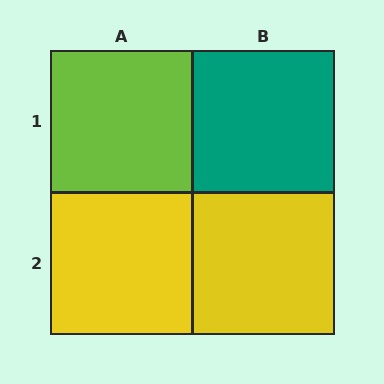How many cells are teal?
1 cell is teal.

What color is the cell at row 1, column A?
Lime.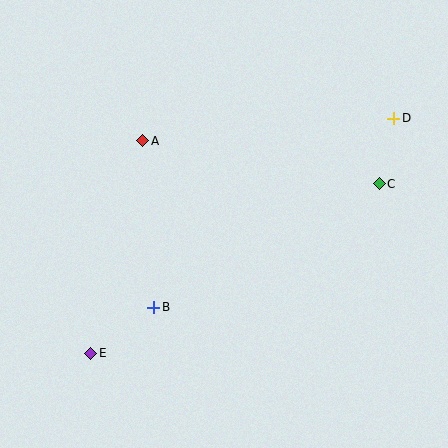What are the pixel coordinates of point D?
Point D is at (394, 118).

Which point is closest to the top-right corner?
Point D is closest to the top-right corner.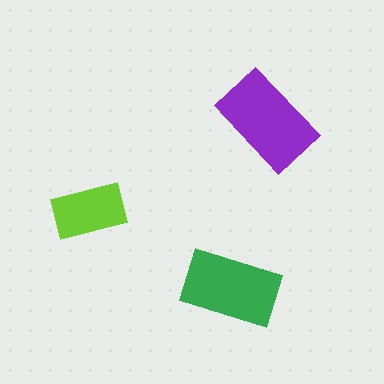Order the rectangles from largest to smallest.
the purple one, the green one, the lime one.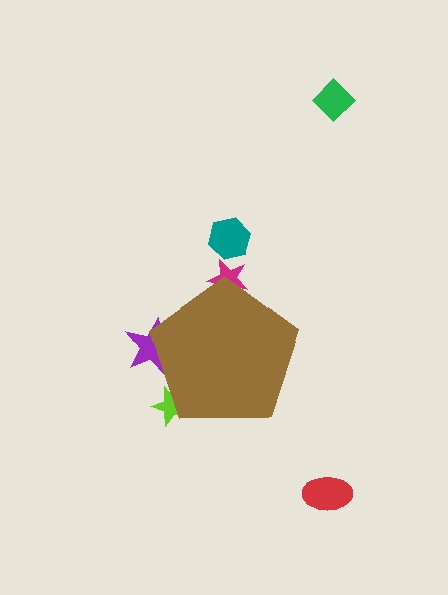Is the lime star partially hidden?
Yes, the lime star is partially hidden behind the brown pentagon.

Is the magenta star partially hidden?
Yes, the magenta star is partially hidden behind the brown pentagon.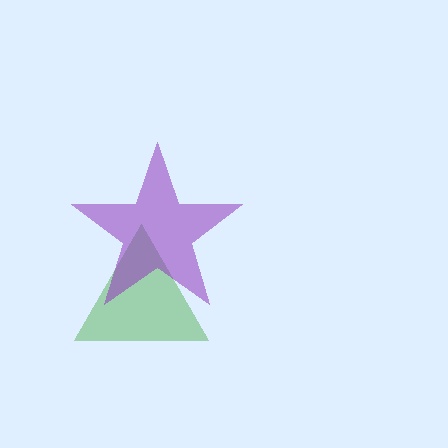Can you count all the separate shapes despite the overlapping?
Yes, there are 2 separate shapes.